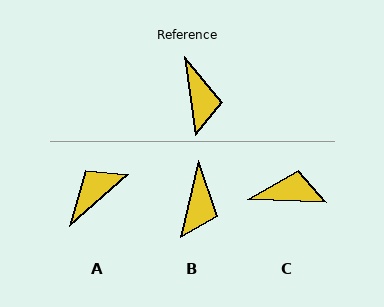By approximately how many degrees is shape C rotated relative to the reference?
Approximately 80 degrees counter-clockwise.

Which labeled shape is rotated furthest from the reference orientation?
A, about 124 degrees away.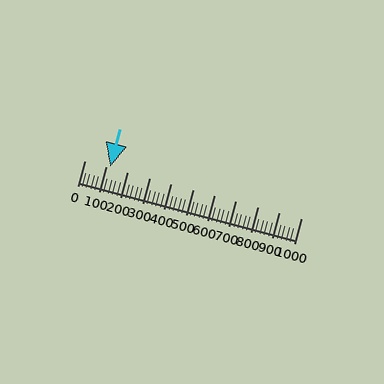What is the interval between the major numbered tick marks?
The major tick marks are spaced 100 units apart.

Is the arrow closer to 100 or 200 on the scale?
The arrow is closer to 100.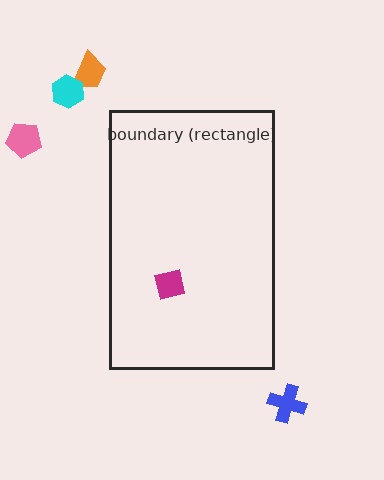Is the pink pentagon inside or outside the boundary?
Outside.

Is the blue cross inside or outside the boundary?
Outside.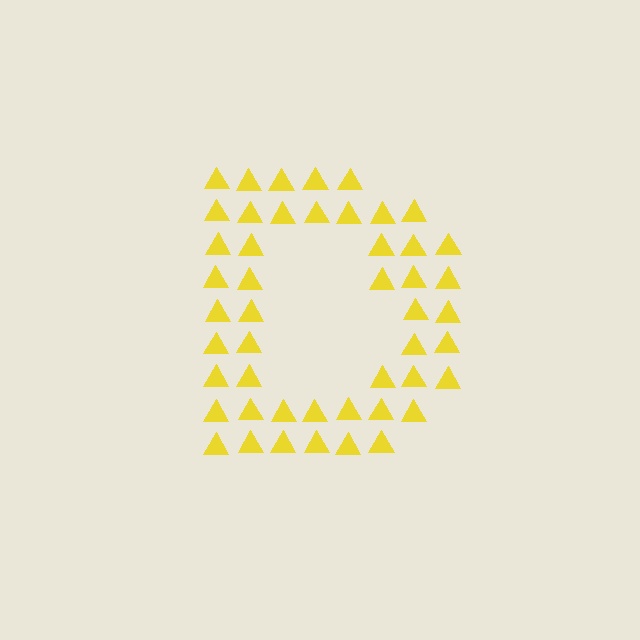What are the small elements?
The small elements are triangles.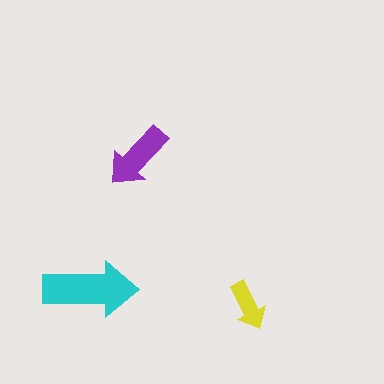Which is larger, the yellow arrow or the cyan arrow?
The cyan one.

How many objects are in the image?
There are 3 objects in the image.